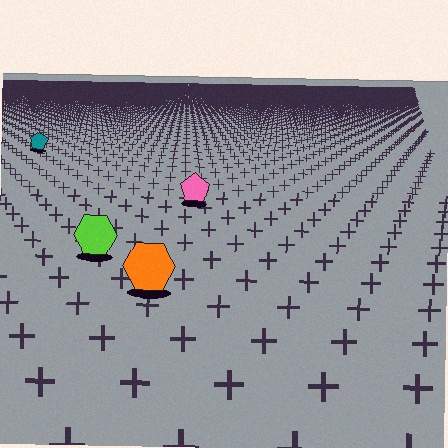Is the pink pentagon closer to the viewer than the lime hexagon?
No. The lime hexagon is closer — you can tell from the texture gradient: the ground texture is coarser near it.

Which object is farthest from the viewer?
The teal pentagon is farthest from the viewer. It appears smaller and the ground texture around it is denser.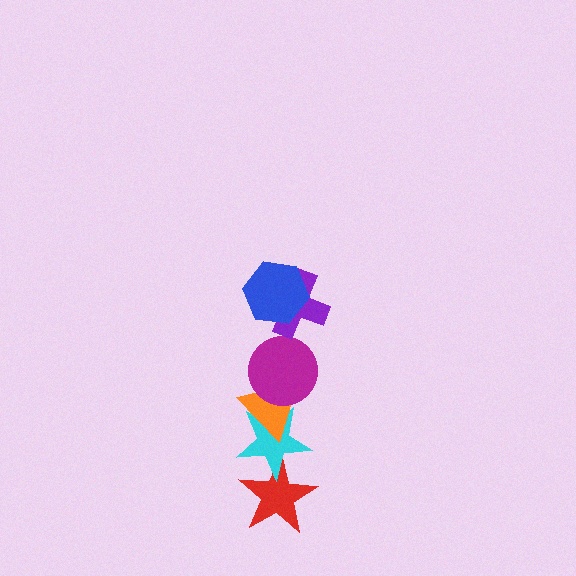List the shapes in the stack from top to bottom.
From top to bottom: the blue hexagon, the purple cross, the magenta circle, the orange triangle, the cyan star, the red star.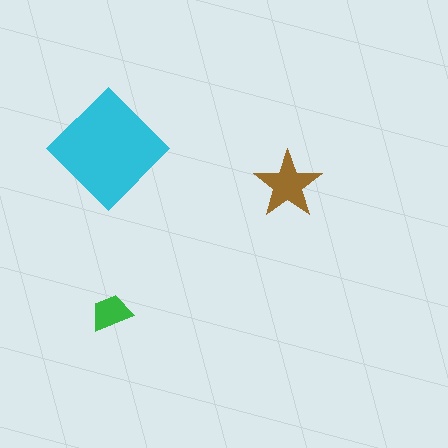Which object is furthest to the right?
The brown star is rightmost.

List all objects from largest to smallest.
The cyan diamond, the brown star, the green trapezoid.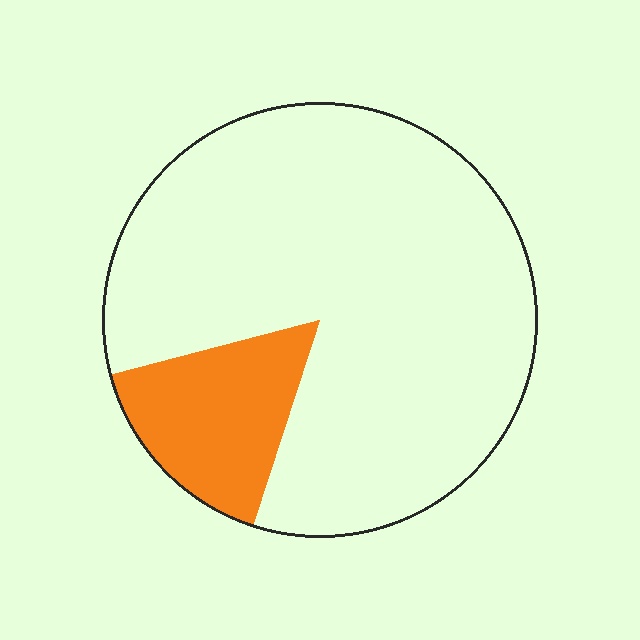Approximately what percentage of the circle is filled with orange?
Approximately 15%.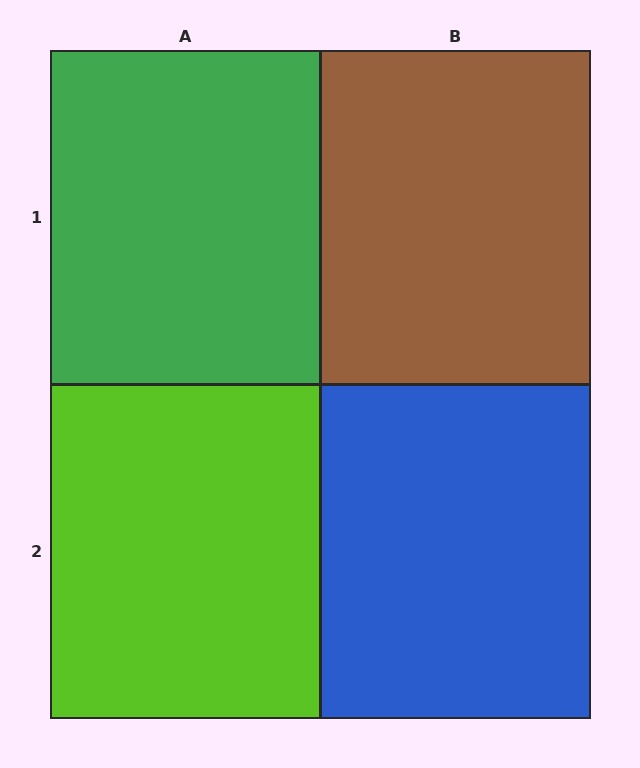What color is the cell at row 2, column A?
Lime.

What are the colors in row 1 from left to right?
Green, brown.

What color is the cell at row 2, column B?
Blue.